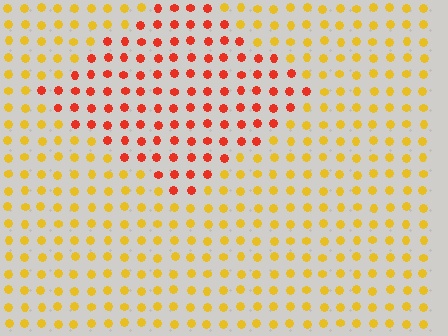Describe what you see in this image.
The image is filled with small yellow elements in a uniform arrangement. A diamond-shaped region is visible where the elements are tinted to a slightly different hue, forming a subtle color boundary.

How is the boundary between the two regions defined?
The boundary is defined purely by a slight shift in hue (about 43 degrees). Spacing, size, and orientation are identical on both sides.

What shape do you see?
I see a diamond.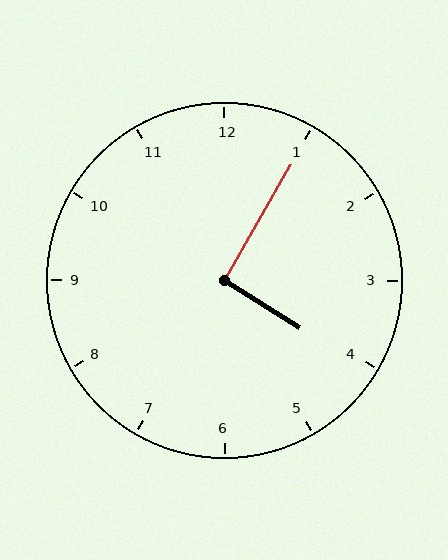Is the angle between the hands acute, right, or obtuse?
It is right.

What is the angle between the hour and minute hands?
Approximately 92 degrees.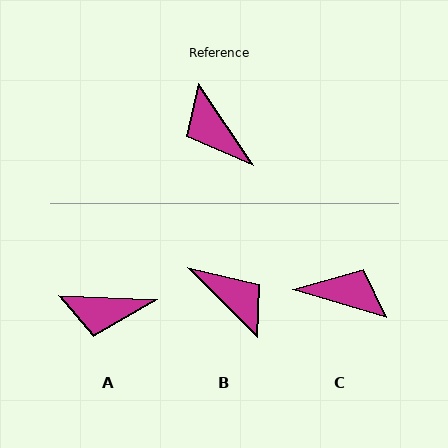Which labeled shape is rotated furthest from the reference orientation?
B, about 169 degrees away.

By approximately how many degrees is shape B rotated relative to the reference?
Approximately 169 degrees clockwise.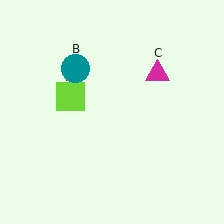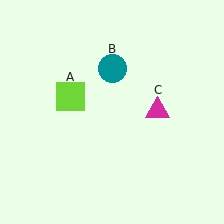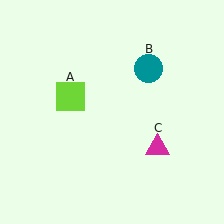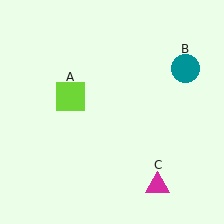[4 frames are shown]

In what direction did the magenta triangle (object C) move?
The magenta triangle (object C) moved down.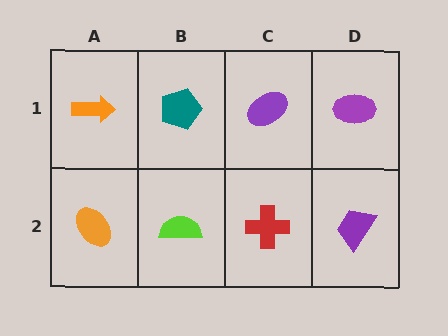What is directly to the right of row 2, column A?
A lime semicircle.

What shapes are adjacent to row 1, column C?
A red cross (row 2, column C), a teal pentagon (row 1, column B), a purple ellipse (row 1, column D).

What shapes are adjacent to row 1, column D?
A purple trapezoid (row 2, column D), a purple ellipse (row 1, column C).